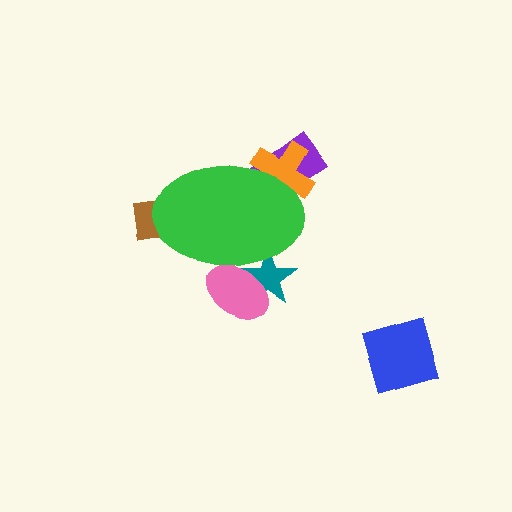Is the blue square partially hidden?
No, the blue square is fully visible.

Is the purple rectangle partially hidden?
Yes, the purple rectangle is partially hidden behind the green ellipse.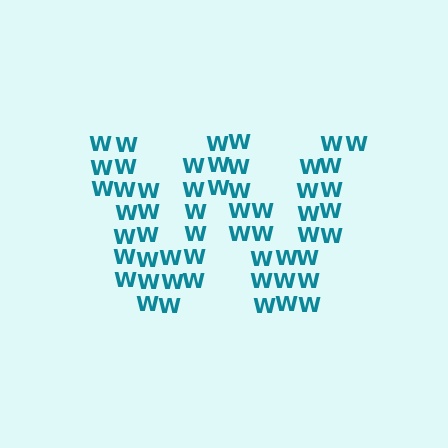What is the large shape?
The large shape is the letter W.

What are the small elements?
The small elements are letter W's.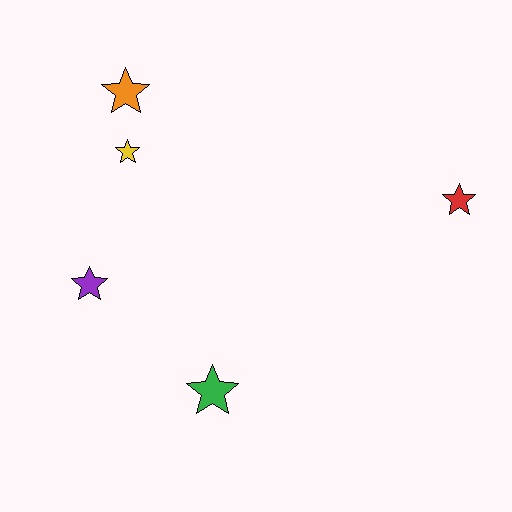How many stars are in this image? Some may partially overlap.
There are 5 stars.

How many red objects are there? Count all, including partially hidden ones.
There is 1 red object.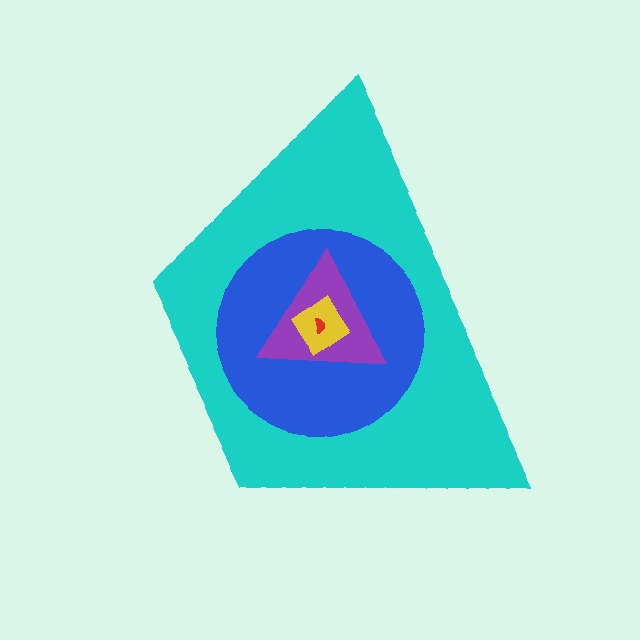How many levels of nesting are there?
5.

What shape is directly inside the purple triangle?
The yellow diamond.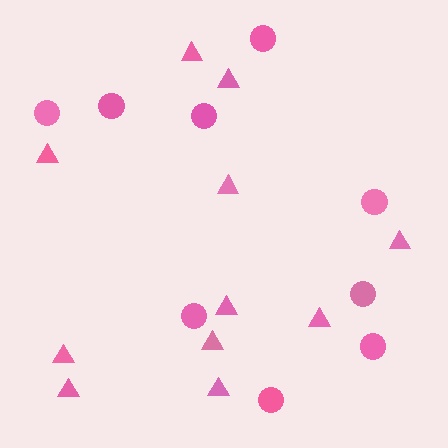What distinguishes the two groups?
There are 2 groups: one group of circles (9) and one group of triangles (11).